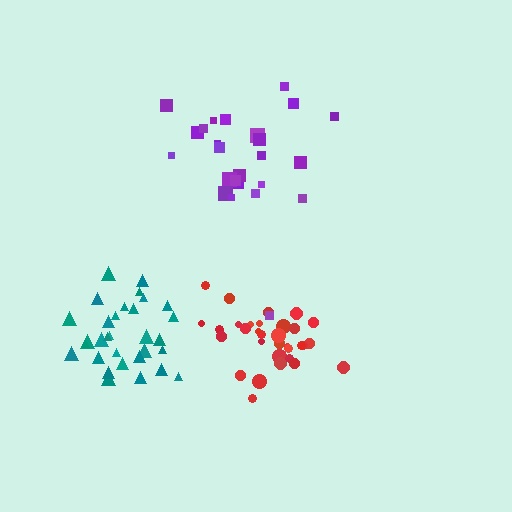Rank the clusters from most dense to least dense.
red, teal, purple.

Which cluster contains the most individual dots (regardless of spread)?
Red (33).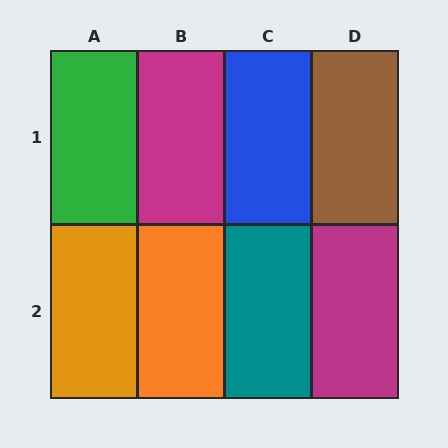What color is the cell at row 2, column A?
Orange.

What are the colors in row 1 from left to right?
Green, magenta, blue, brown.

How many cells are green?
1 cell is green.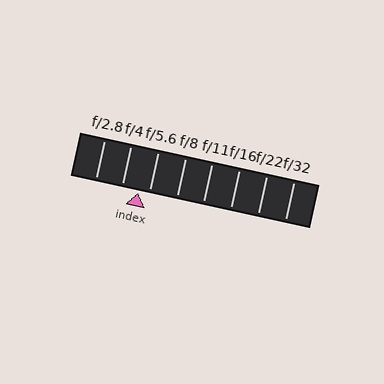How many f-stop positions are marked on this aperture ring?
There are 8 f-stop positions marked.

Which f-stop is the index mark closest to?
The index mark is closest to f/5.6.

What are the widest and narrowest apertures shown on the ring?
The widest aperture shown is f/2.8 and the narrowest is f/32.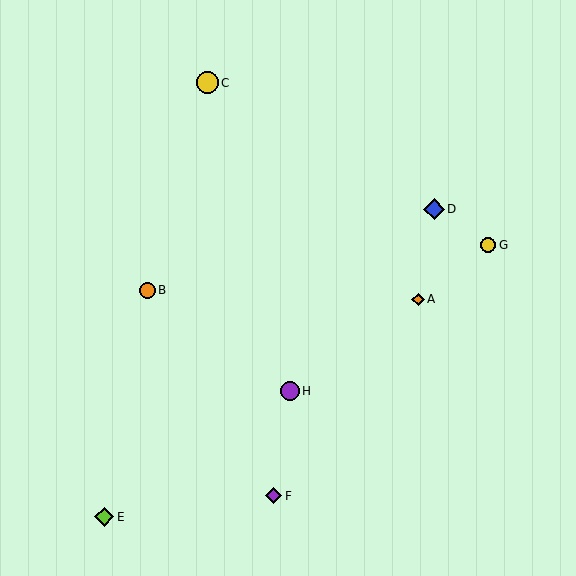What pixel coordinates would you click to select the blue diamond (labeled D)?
Click at (434, 209) to select the blue diamond D.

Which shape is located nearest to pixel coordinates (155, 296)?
The orange circle (labeled B) at (147, 290) is nearest to that location.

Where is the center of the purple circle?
The center of the purple circle is at (290, 391).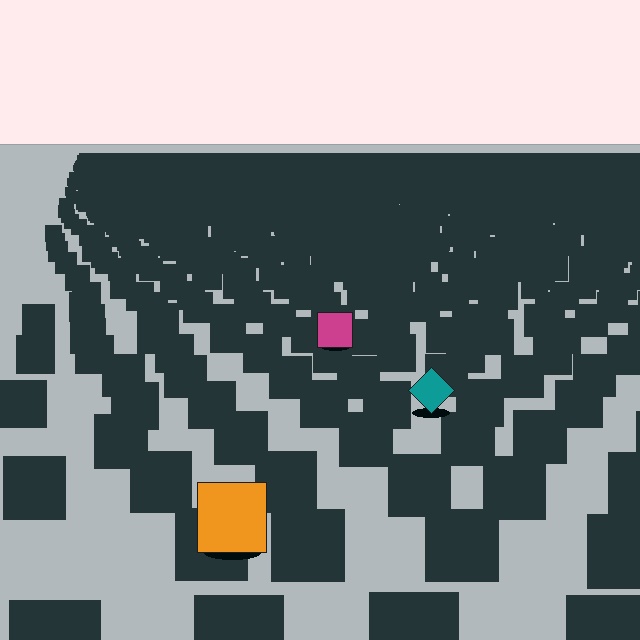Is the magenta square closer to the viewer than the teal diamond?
No. The teal diamond is closer — you can tell from the texture gradient: the ground texture is coarser near it.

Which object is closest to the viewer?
The orange square is closest. The texture marks near it are larger and more spread out.